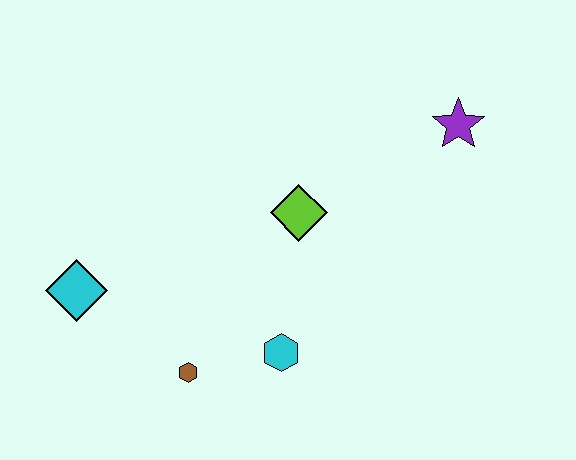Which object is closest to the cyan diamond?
The brown hexagon is closest to the cyan diamond.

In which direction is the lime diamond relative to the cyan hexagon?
The lime diamond is above the cyan hexagon.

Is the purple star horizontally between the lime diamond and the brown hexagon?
No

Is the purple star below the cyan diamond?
No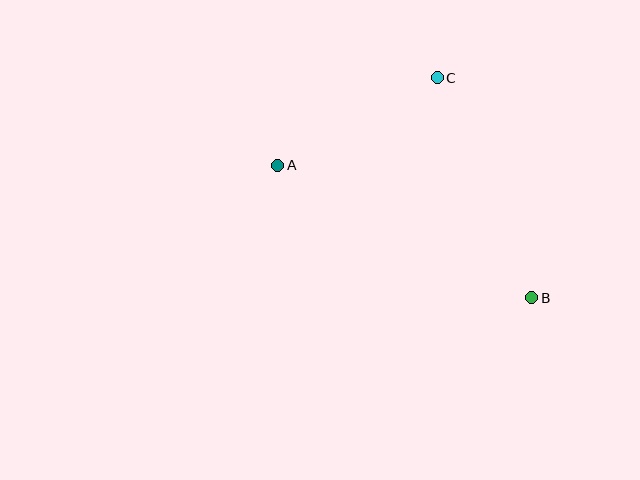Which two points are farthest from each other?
Points A and B are farthest from each other.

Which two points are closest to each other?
Points A and C are closest to each other.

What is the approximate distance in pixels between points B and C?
The distance between B and C is approximately 240 pixels.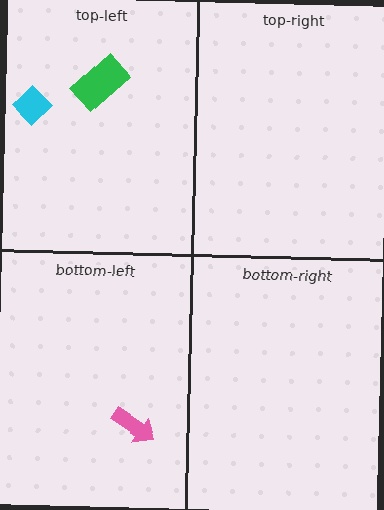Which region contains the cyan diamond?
The top-left region.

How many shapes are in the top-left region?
2.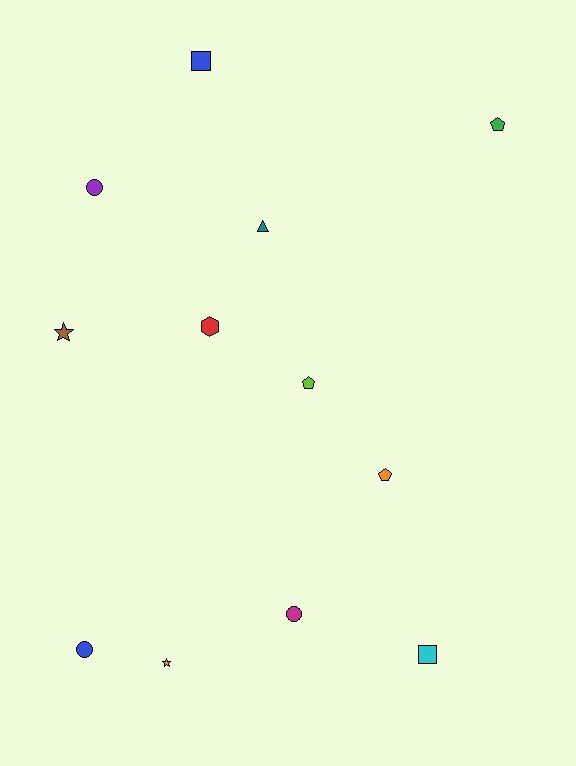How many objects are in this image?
There are 12 objects.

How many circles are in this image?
There are 3 circles.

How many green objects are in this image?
There is 1 green object.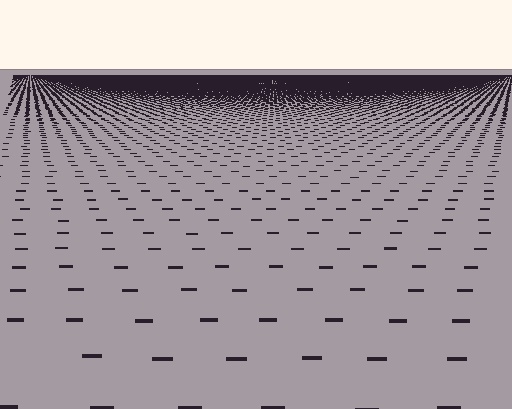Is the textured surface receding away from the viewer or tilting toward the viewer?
The surface is receding away from the viewer. Texture elements get smaller and denser toward the top.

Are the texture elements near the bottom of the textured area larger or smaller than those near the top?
Larger. Near the bottom, elements are closer to the viewer and appear at a bigger on-screen size.